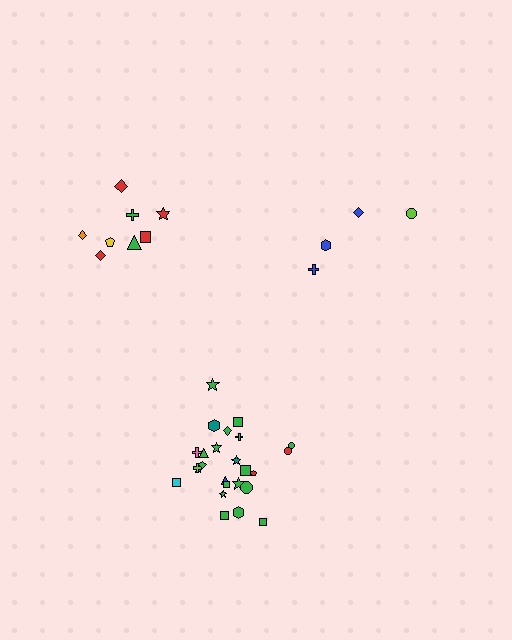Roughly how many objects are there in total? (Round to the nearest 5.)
Roughly 35 objects in total.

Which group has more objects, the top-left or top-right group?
The top-left group.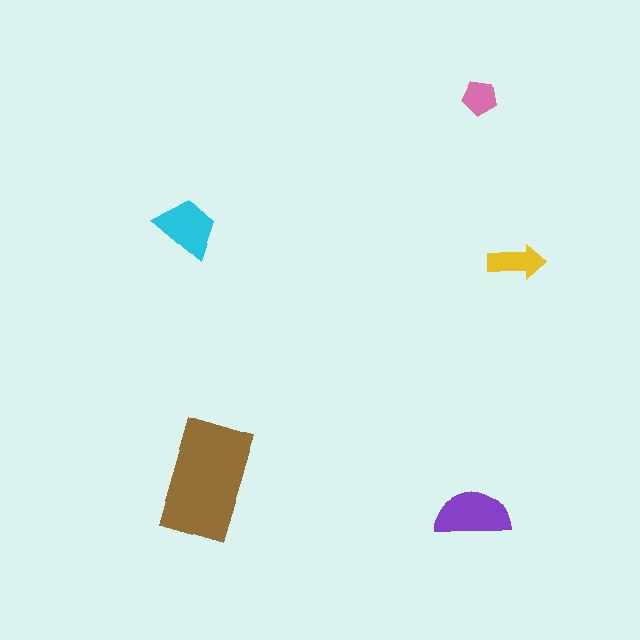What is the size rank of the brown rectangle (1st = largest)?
1st.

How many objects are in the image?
There are 5 objects in the image.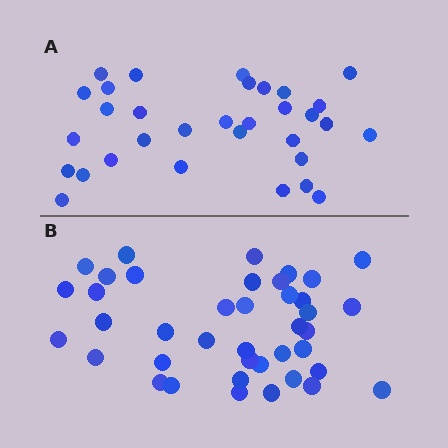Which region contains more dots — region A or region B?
Region B (the bottom region) has more dots.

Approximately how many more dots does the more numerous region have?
Region B has roughly 8 or so more dots than region A.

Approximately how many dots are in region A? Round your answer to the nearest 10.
About 30 dots. (The exact count is 32, which rounds to 30.)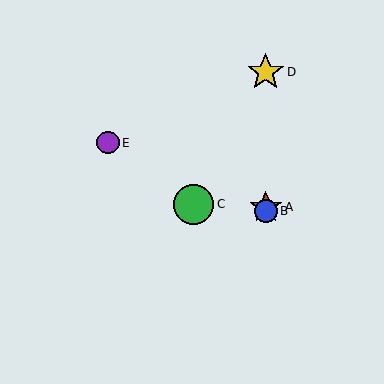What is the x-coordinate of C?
Object C is at x≈194.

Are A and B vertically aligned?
Yes, both are at x≈266.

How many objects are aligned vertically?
3 objects (A, B, D) are aligned vertically.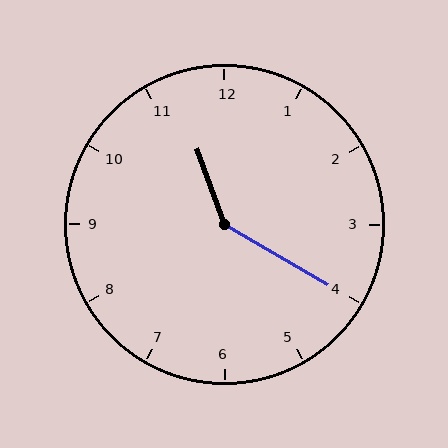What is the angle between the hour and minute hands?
Approximately 140 degrees.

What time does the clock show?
11:20.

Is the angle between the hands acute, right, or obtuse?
It is obtuse.